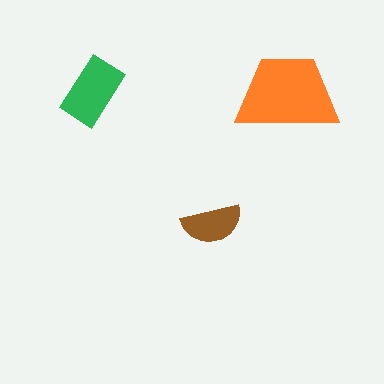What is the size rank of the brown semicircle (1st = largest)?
3rd.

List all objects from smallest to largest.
The brown semicircle, the green rectangle, the orange trapezoid.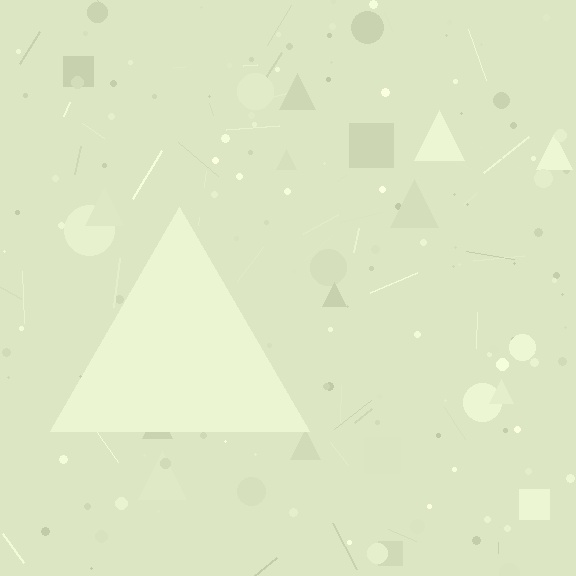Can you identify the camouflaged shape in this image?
The camouflaged shape is a triangle.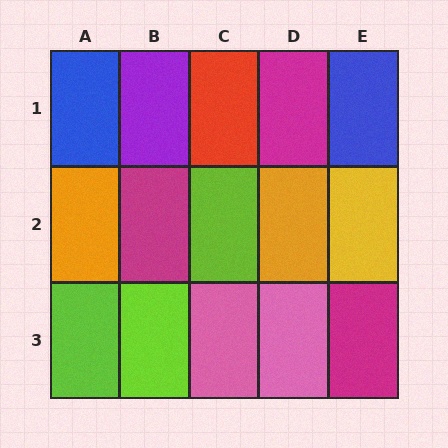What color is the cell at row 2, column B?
Magenta.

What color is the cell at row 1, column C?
Red.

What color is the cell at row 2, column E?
Yellow.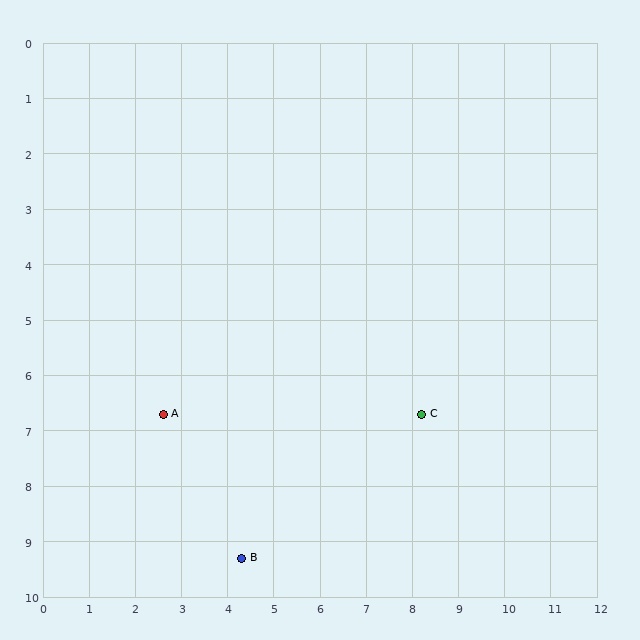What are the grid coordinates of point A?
Point A is at approximately (2.6, 6.7).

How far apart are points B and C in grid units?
Points B and C are about 4.7 grid units apart.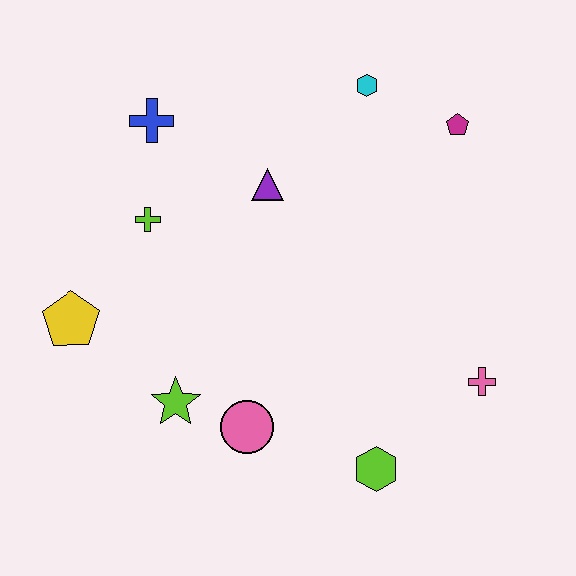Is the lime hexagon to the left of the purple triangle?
No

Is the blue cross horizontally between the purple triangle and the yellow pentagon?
Yes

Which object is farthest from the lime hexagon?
The blue cross is farthest from the lime hexagon.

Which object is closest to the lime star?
The pink circle is closest to the lime star.